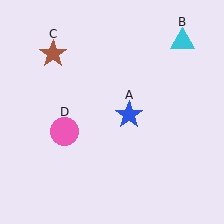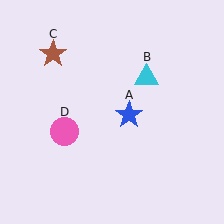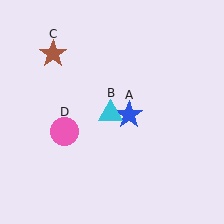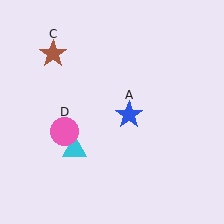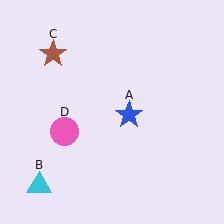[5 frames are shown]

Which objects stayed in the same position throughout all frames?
Blue star (object A) and brown star (object C) and pink circle (object D) remained stationary.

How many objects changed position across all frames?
1 object changed position: cyan triangle (object B).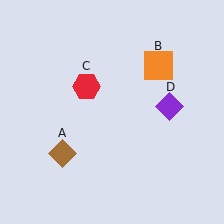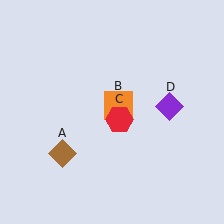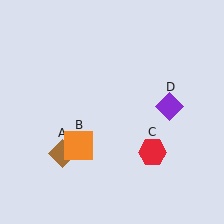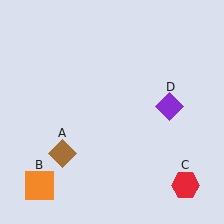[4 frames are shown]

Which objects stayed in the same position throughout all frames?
Brown diamond (object A) and purple diamond (object D) remained stationary.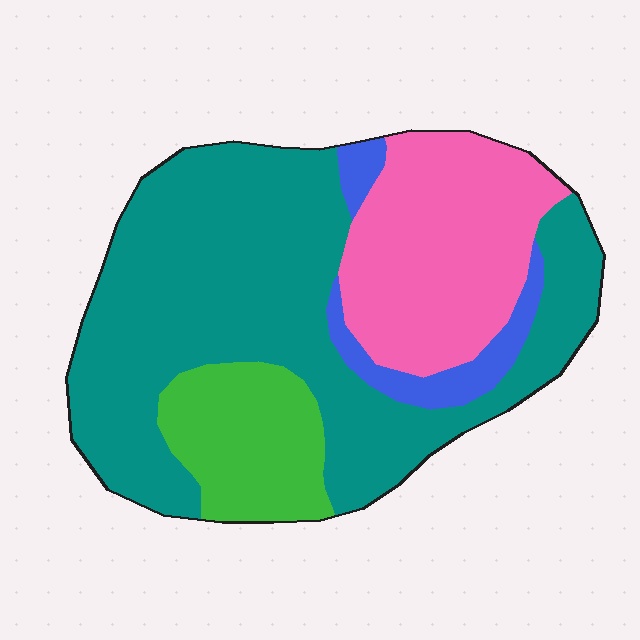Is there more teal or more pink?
Teal.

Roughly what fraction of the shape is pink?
Pink takes up less than a quarter of the shape.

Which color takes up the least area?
Blue, at roughly 5%.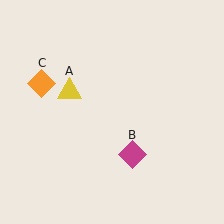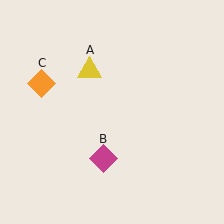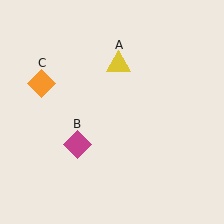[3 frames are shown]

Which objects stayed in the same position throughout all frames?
Orange diamond (object C) remained stationary.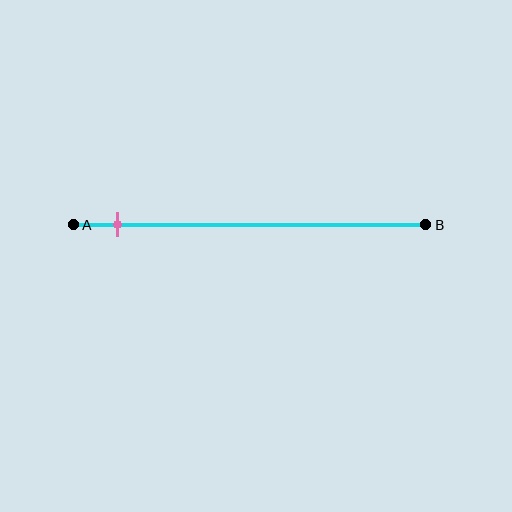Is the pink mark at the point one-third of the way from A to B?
No, the mark is at about 15% from A, not at the 33% one-third point.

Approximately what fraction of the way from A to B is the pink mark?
The pink mark is approximately 15% of the way from A to B.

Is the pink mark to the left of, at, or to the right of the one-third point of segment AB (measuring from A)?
The pink mark is to the left of the one-third point of segment AB.